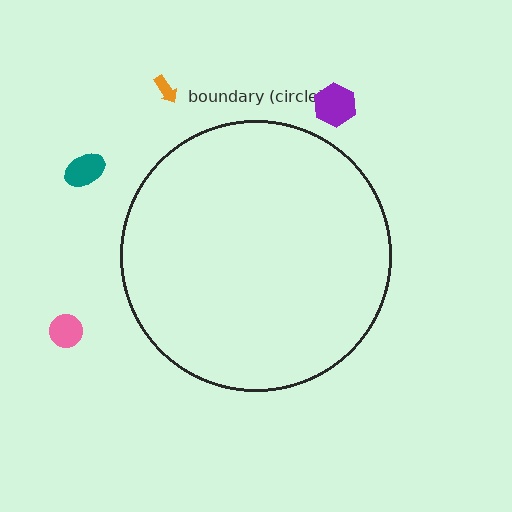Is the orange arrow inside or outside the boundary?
Outside.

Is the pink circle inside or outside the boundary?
Outside.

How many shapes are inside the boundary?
0 inside, 4 outside.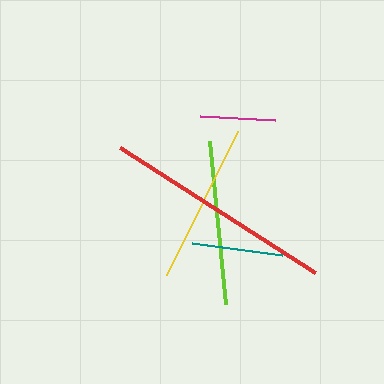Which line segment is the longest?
The red line is the longest at approximately 231 pixels.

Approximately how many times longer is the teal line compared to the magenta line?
The teal line is approximately 1.2 times the length of the magenta line.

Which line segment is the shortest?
The magenta line is the shortest at approximately 76 pixels.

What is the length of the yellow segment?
The yellow segment is approximately 160 pixels long.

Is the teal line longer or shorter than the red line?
The red line is longer than the teal line.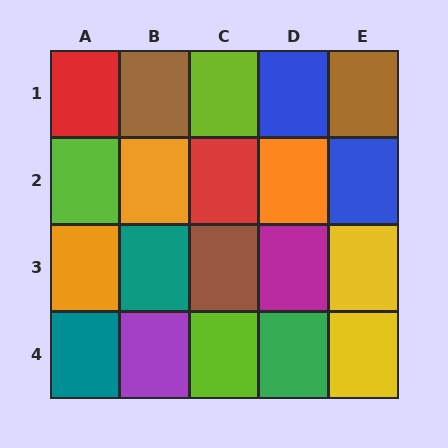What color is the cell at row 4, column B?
Purple.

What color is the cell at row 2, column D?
Orange.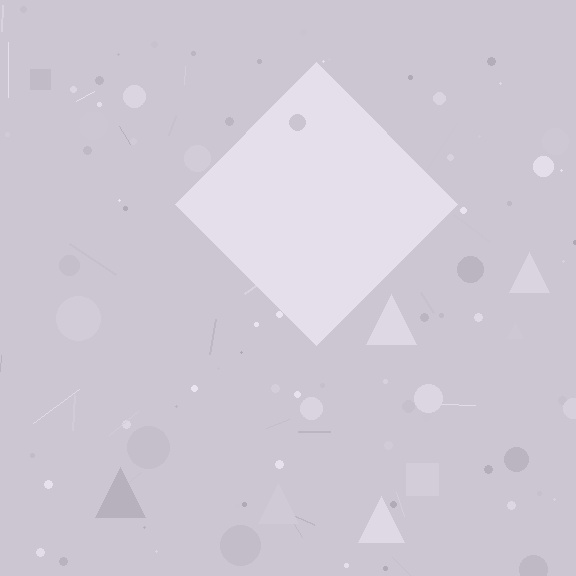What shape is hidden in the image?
A diamond is hidden in the image.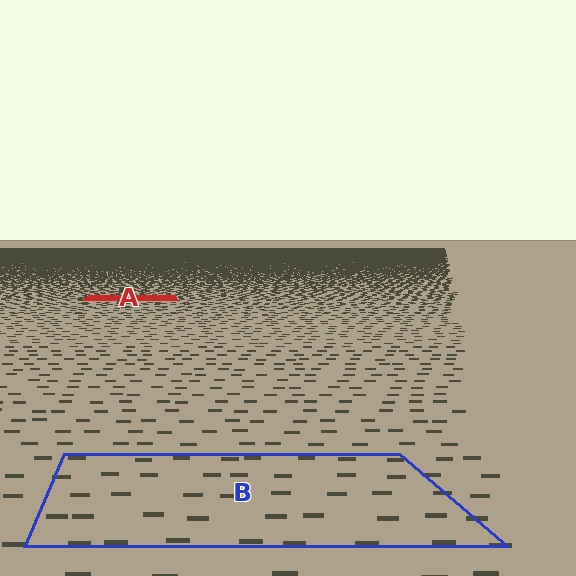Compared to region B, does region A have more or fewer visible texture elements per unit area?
Region A has more texture elements per unit area — they are packed more densely because it is farther away.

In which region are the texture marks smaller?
The texture marks are smaller in region A, because it is farther away.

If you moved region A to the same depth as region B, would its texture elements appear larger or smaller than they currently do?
They would appear larger. At a closer depth, the same texture elements are projected at a bigger on-screen size.